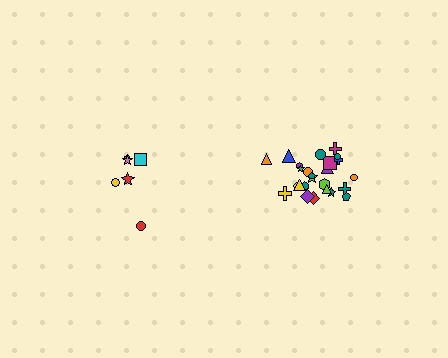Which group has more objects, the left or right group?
The right group.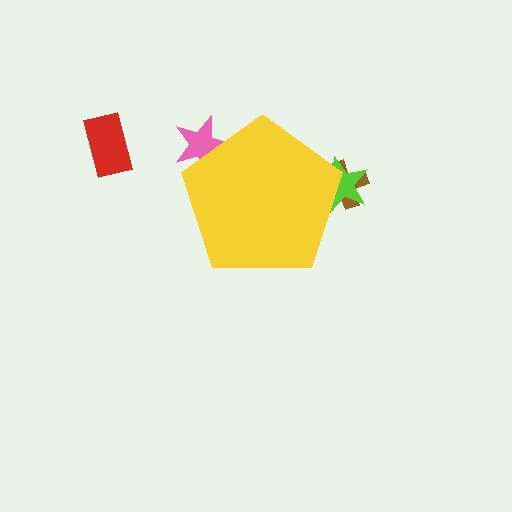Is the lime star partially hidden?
Yes, the lime star is partially hidden behind the yellow pentagon.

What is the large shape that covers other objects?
A yellow pentagon.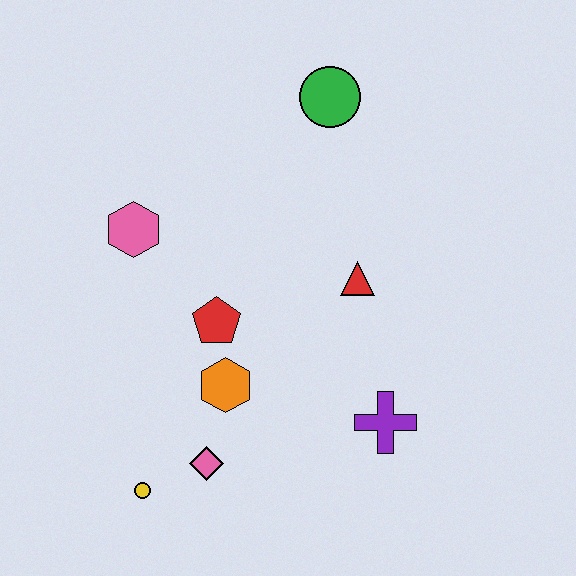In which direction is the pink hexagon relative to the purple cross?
The pink hexagon is to the left of the purple cross.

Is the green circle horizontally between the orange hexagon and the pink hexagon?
No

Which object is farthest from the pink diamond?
The green circle is farthest from the pink diamond.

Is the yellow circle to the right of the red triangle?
No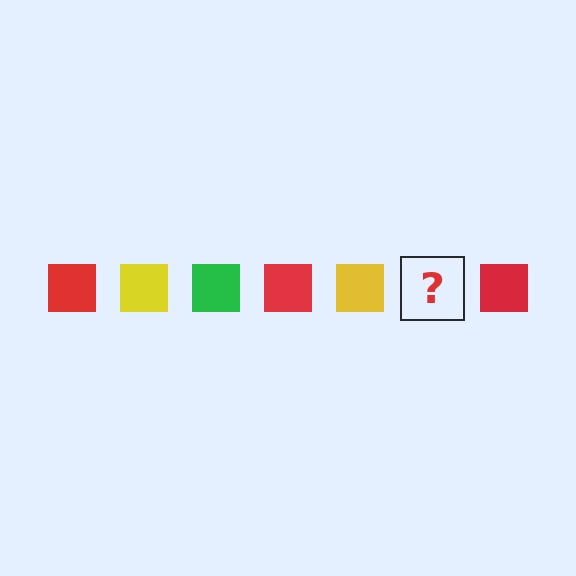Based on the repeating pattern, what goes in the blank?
The blank should be a green square.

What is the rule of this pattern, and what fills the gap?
The rule is that the pattern cycles through red, yellow, green squares. The gap should be filled with a green square.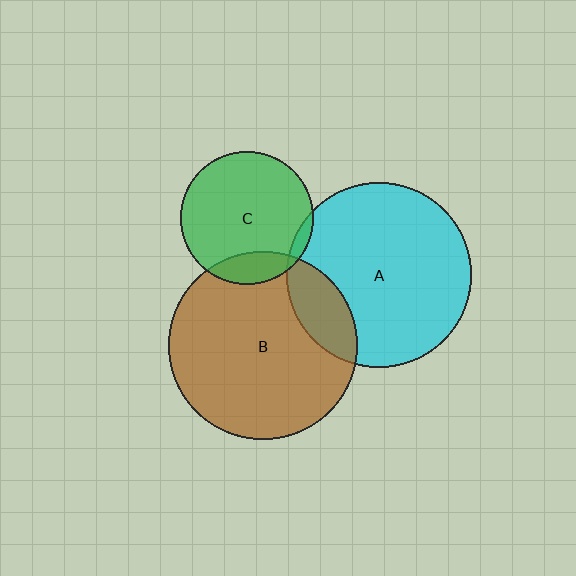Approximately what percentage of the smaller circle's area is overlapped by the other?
Approximately 15%.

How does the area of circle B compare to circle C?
Approximately 2.0 times.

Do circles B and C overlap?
Yes.